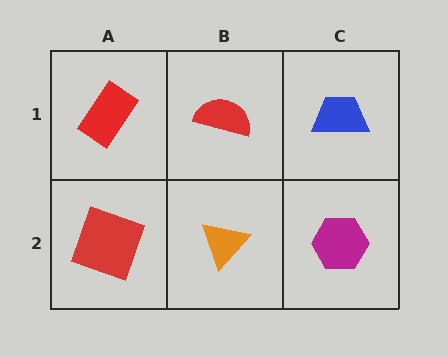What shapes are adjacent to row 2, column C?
A blue trapezoid (row 1, column C), an orange triangle (row 2, column B).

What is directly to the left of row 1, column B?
A red rectangle.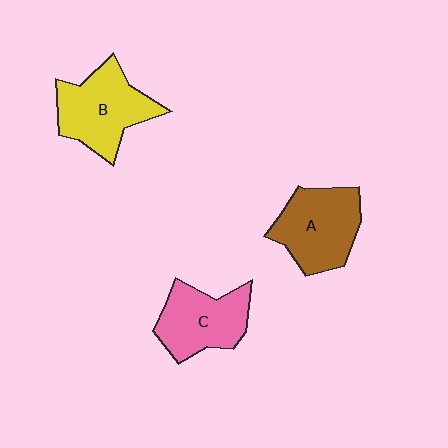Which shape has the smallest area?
Shape C (pink).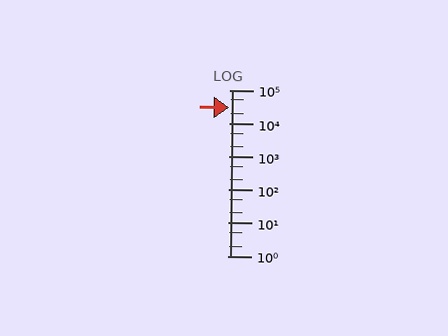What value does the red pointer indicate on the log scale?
The pointer indicates approximately 30000.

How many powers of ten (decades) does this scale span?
The scale spans 5 decades, from 1 to 100000.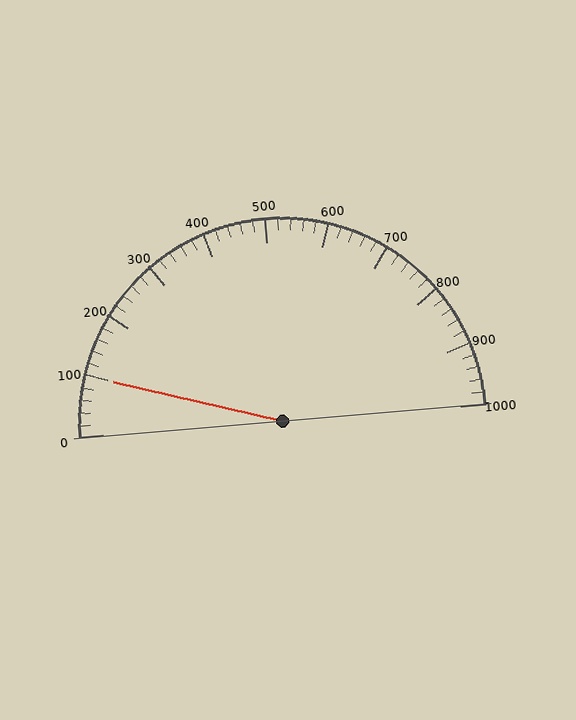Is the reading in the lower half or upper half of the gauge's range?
The reading is in the lower half of the range (0 to 1000).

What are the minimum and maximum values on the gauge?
The gauge ranges from 0 to 1000.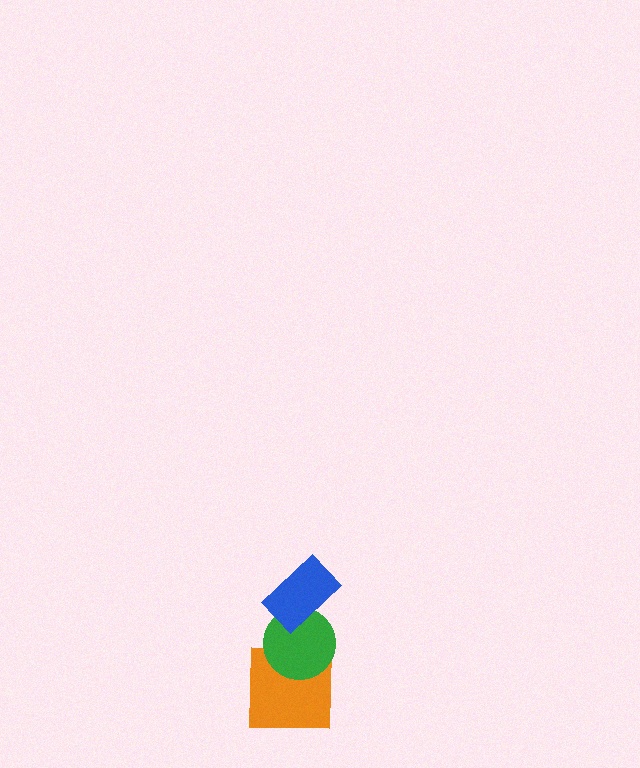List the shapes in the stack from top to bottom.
From top to bottom: the blue rectangle, the green circle, the orange square.